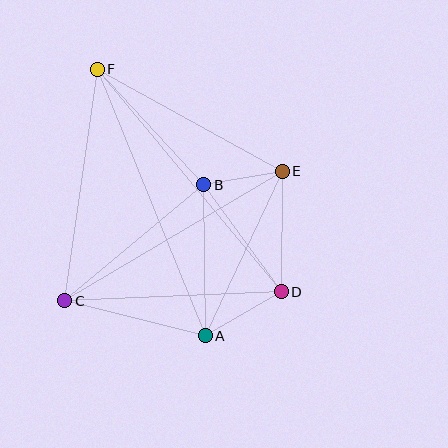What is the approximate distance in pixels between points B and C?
The distance between B and C is approximately 181 pixels.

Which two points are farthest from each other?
Points D and F are farthest from each other.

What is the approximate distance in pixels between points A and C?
The distance between A and C is approximately 145 pixels.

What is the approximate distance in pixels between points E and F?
The distance between E and F is approximately 211 pixels.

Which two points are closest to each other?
Points B and E are closest to each other.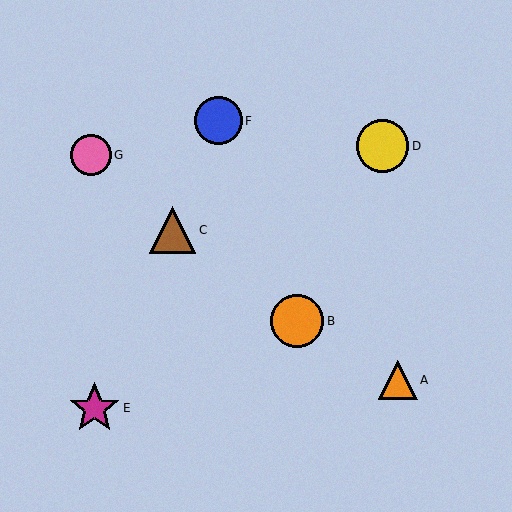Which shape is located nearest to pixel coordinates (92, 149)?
The pink circle (labeled G) at (91, 155) is nearest to that location.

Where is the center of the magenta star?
The center of the magenta star is at (94, 408).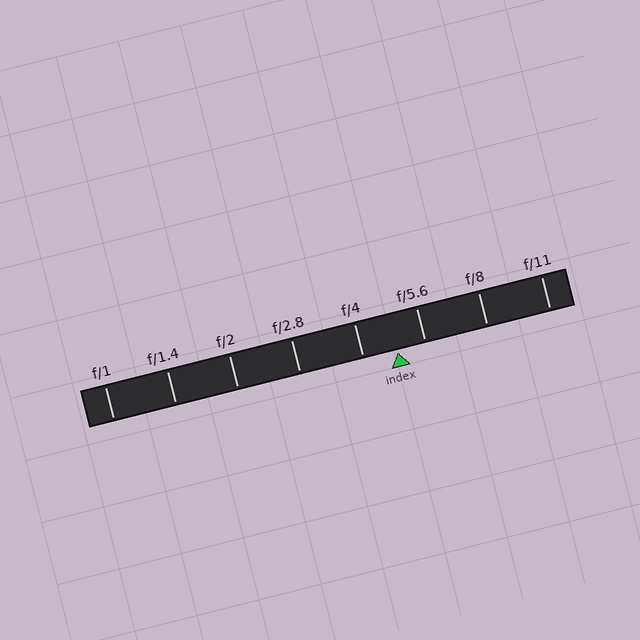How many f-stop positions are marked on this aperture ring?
There are 8 f-stop positions marked.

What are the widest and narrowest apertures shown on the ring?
The widest aperture shown is f/1 and the narrowest is f/11.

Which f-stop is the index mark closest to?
The index mark is closest to f/5.6.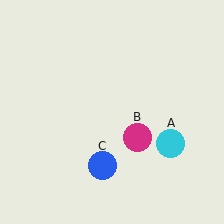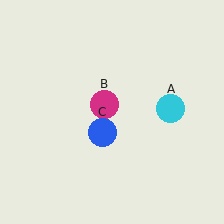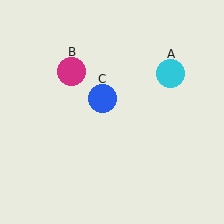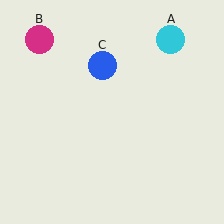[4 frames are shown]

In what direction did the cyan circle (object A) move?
The cyan circle (object A) moved up.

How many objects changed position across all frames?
3 objects changed position: cyan circle (object A), magenta circle (object B), blue circle (object C).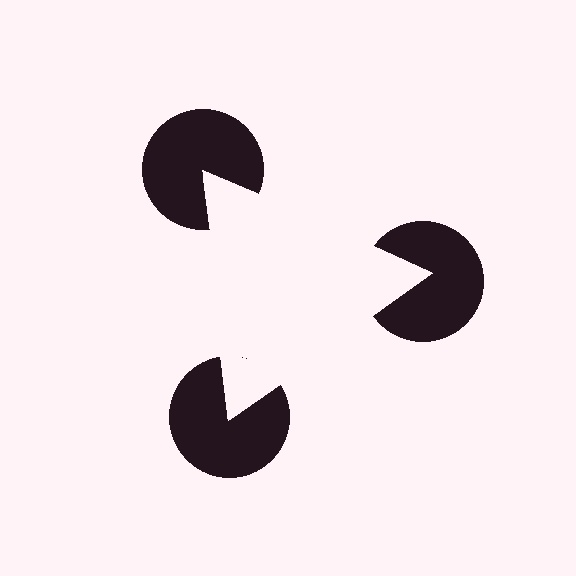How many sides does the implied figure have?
3 sides.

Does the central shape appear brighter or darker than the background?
It typically appears slightly brighter than the background, even though no actual brightness change is drawn.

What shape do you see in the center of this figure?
An illusory triangle — its edges are inferred from the aligned wedge cuts in the pac-man discs, not physically drawn.